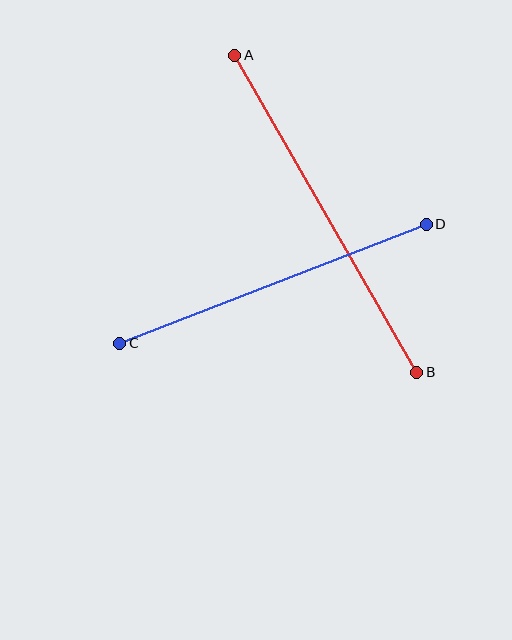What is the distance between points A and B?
The distance is approximately 365 pixels.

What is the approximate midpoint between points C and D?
The midpoint is at approximately (273, 284) pixels.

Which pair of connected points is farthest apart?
Points A and B are farthest apart.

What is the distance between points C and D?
The distance is approximately 329 pixels.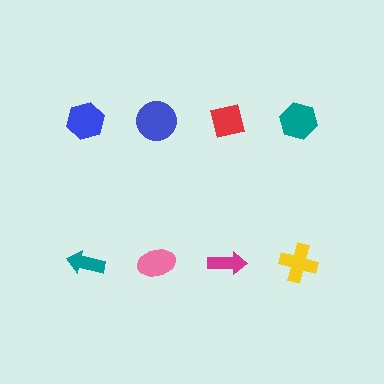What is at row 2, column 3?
A magenta arrow.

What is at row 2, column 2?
A pink ellipse.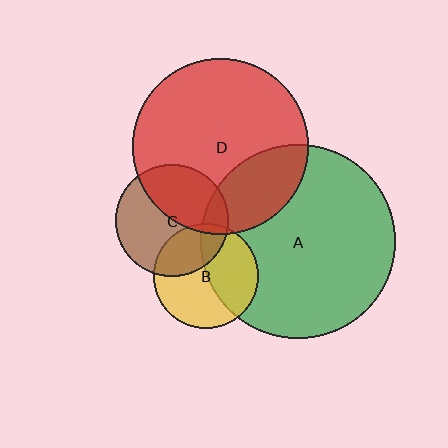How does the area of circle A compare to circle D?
Approximately 1.2 times.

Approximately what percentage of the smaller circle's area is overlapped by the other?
Approximately 45%.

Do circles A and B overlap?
Yes.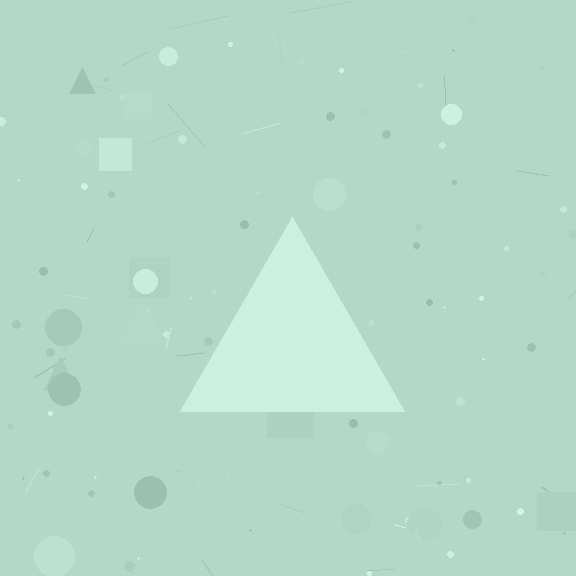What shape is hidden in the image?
A triangle is hidden in the image.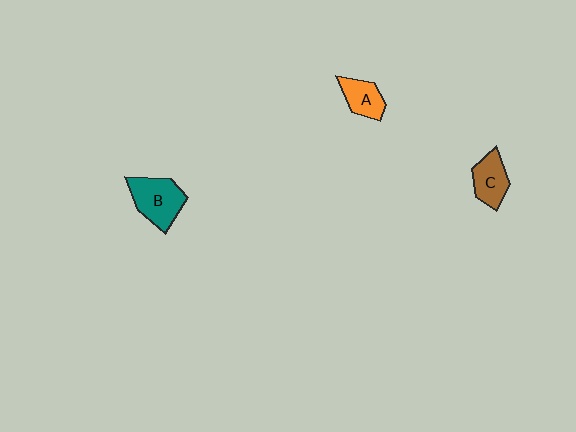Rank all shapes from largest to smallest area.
From largest to smallest: B (teal), C (brown), A (orange).